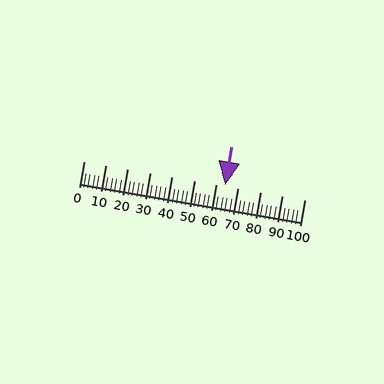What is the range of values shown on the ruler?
The ruler shows values from 0 to 100.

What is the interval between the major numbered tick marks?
The major tick marks are spaced 10 units apart.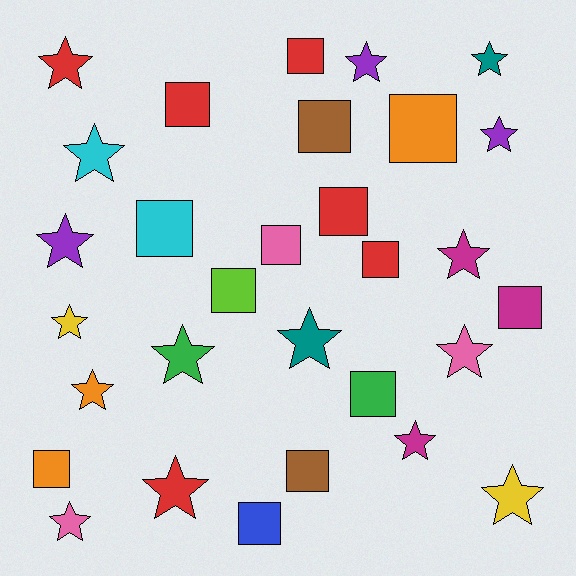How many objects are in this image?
There are 30 objects.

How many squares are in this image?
There are 14 squares.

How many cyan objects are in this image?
There are 2 cyan objects.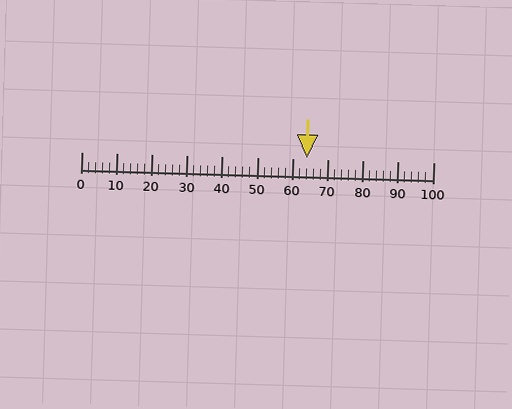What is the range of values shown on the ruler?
The ruler shows values from 0 to 100.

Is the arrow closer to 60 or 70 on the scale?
The arrow is closer to 60.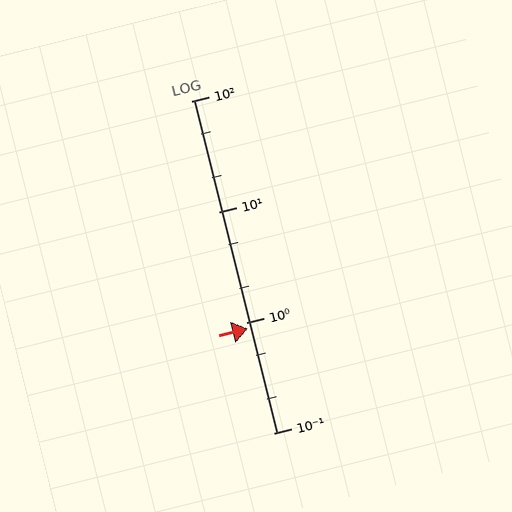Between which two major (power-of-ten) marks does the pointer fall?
The pointer is between 0.1 and 1.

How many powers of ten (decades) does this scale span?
The scale spans 3 decades, from 0.1 to 100.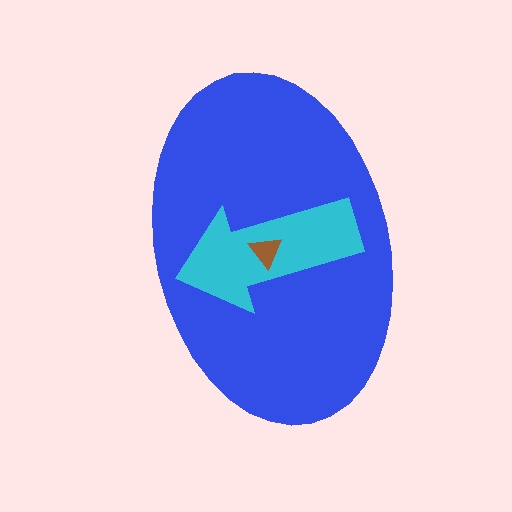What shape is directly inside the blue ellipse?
The cyan arrow.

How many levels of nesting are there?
3.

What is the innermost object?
The brown triangle.